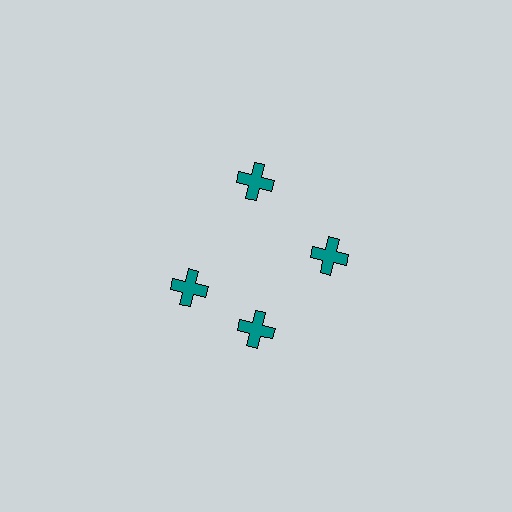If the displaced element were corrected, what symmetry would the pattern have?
It would have 4-fold rotational symmetry — the pattern would map onto itself every 90 degrees.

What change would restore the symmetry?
The symmetry would be restored by rotating it back into even spacing with its neighbors so that all 4 crosses sit at equal angles and equal distance from the center.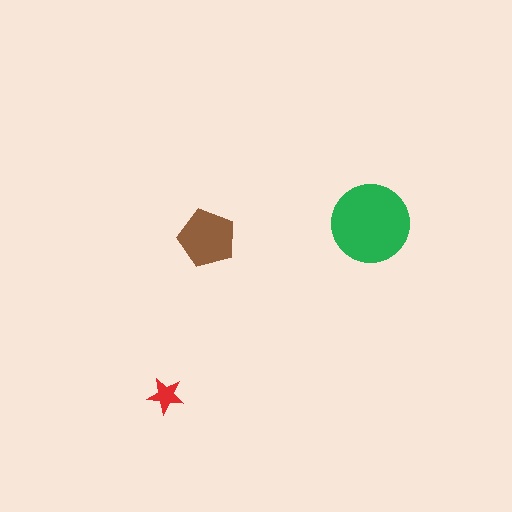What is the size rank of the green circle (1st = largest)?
1st.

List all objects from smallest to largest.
The red star, the brown pentagon, the green circle.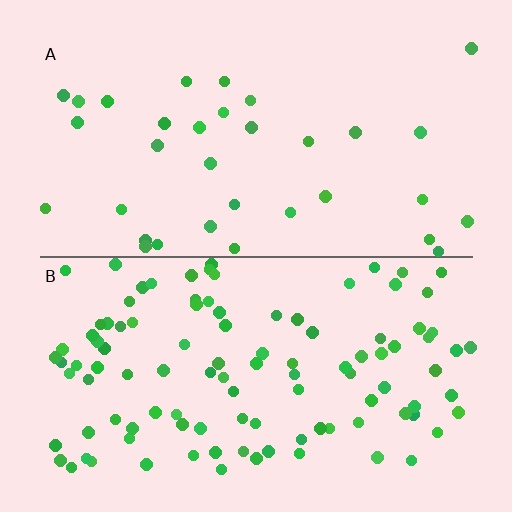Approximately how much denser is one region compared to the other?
Approximately 3.2× — region B over region A.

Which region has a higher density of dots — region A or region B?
B (the bottom).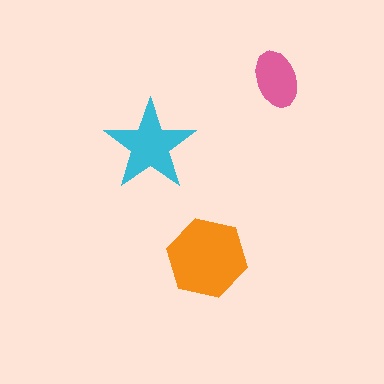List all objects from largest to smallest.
The orange hexagon, the cyan star, the pink ellipse.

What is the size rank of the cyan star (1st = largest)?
2nd.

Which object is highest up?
The pink ellipse is topmost.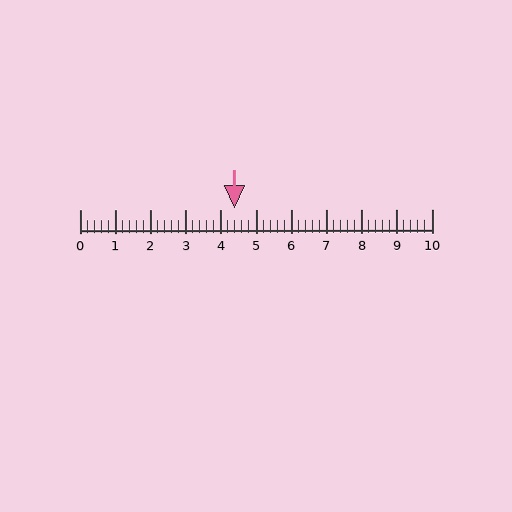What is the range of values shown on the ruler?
The ruler shows values from 0 to 10.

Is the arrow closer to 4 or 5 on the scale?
The arrow is closer to 4.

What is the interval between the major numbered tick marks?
The major tick marks are spaced 1 units apart.